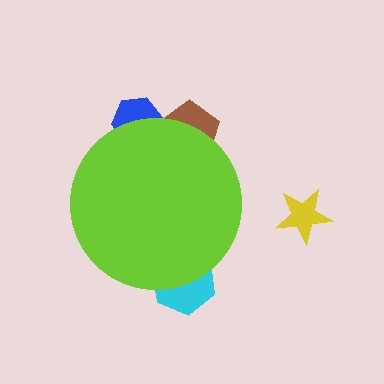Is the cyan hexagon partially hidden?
Yes, the cyan hexagon is partially hidden behind the lime circle.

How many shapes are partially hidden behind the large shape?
3 shapes are partially hidden.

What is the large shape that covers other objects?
A lime circle.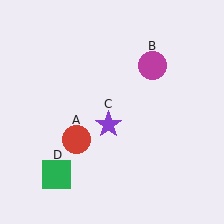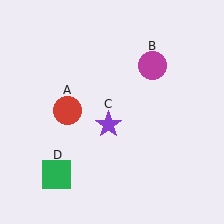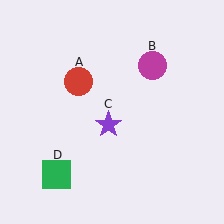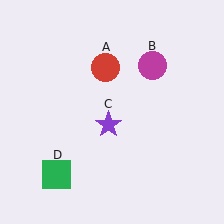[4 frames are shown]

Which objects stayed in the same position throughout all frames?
Magenta circle (object B) and purple star (object C) and green square (object D) remained stationary.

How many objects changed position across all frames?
1 object changed position: red circle (object A).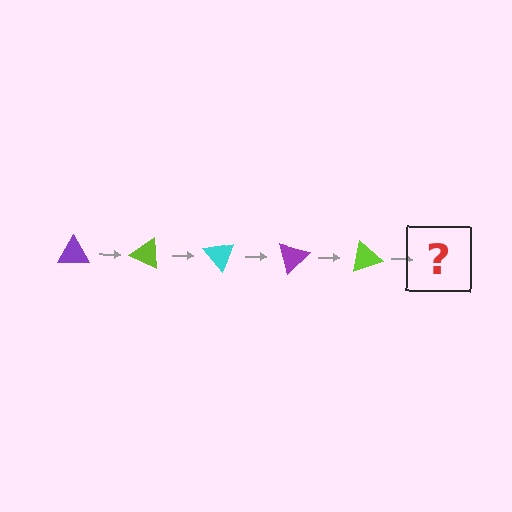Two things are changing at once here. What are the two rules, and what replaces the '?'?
The two rules are that it rotates 25 degrees each step and the color cycles through purple, lime, and cyan. The '?' should be a cyan triangle, rotated 125 degrees from the start.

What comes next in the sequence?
The next element should be a cyan triangle, rotated 125 degrees from the start.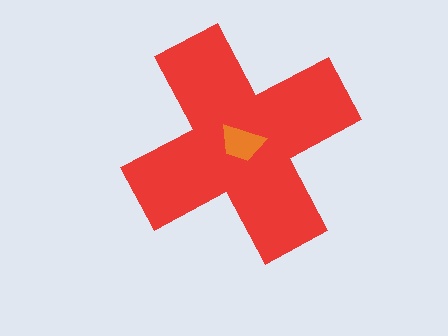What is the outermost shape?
The red cross.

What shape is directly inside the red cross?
The orange trapezoid.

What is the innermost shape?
The orange trapezoid.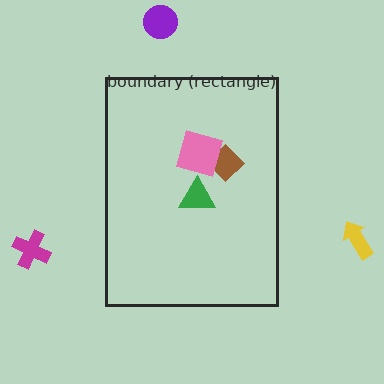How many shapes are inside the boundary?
3 inside, 3 outside.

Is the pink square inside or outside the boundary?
Inside.